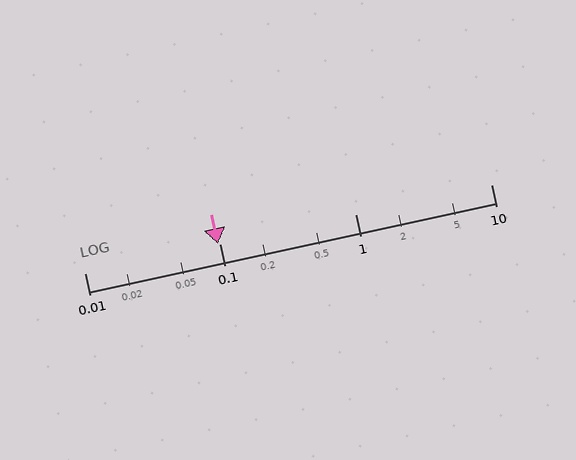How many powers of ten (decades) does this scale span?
The scale spans 3 decades, from 0.01 to 10.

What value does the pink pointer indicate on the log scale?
The pointer indicates approximately 0.097.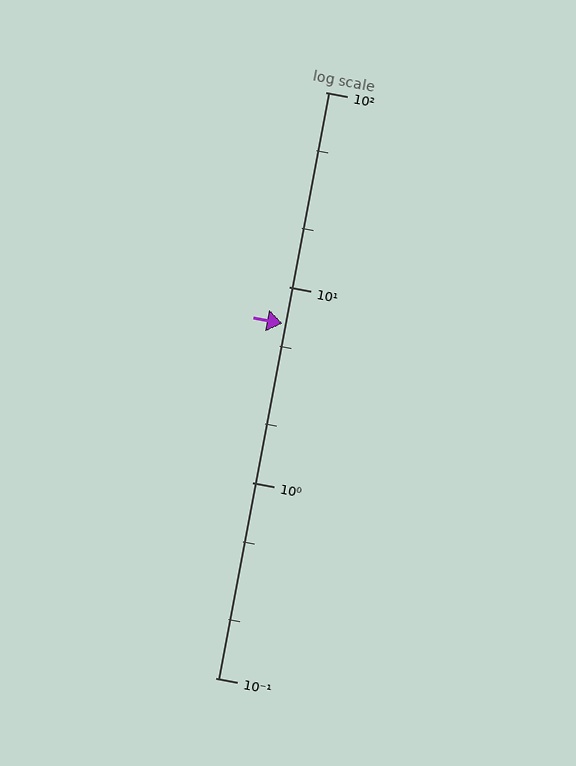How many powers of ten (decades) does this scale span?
The scale spans 3 decades, from 0.1 to 100.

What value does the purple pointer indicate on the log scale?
The pointer indicates approximately 6.5.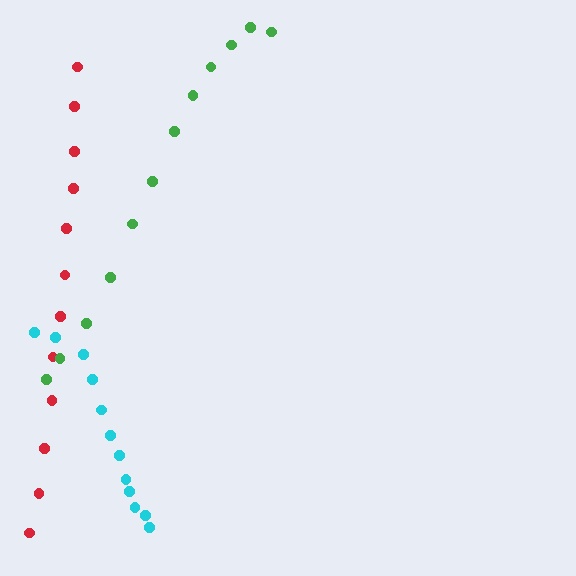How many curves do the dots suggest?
There are 3 distinct paths.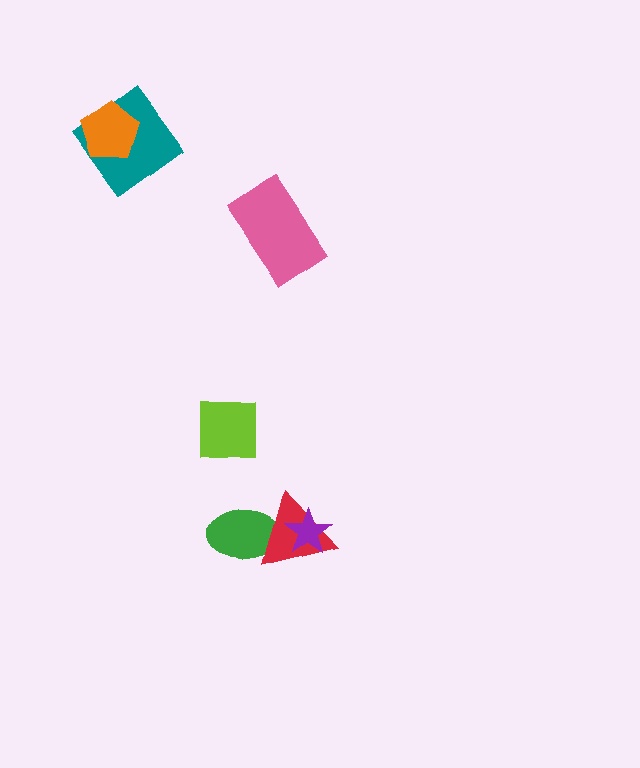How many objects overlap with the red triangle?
2 objects overlap with the red triangle.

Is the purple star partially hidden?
No, no other shape covers it.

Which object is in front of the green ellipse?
The red triangle is in front of the green ellipse.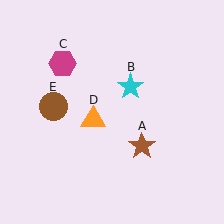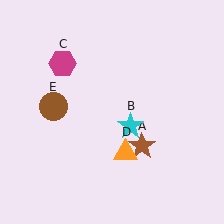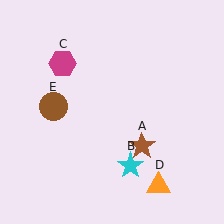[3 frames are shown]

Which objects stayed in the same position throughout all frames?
Brown star (object A) and magenta hexagon (object C) and brown circle (object E) remained stationary.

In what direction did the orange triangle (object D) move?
The orange triangle (object D) moved down and to the right.